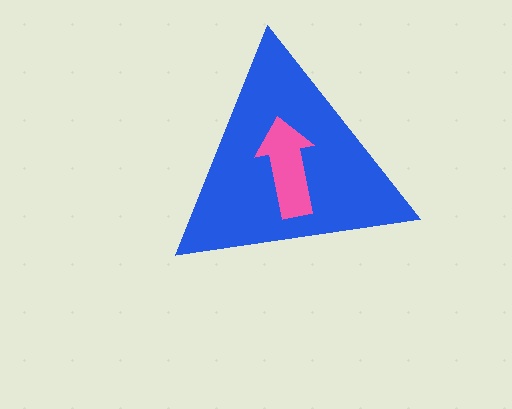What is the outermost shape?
The blue triangle.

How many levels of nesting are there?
2.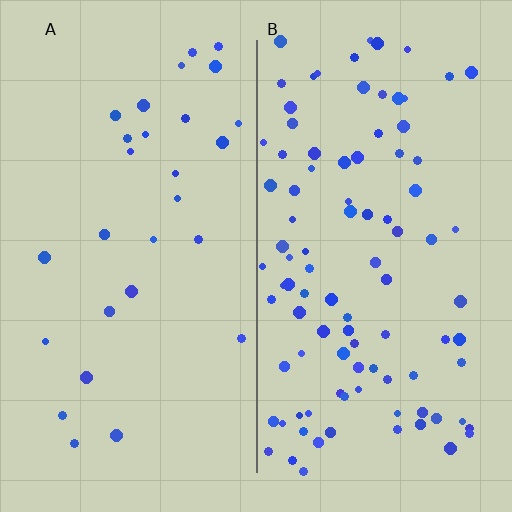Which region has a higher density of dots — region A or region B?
B (the right).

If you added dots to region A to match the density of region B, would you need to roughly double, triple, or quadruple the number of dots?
Approximately triple.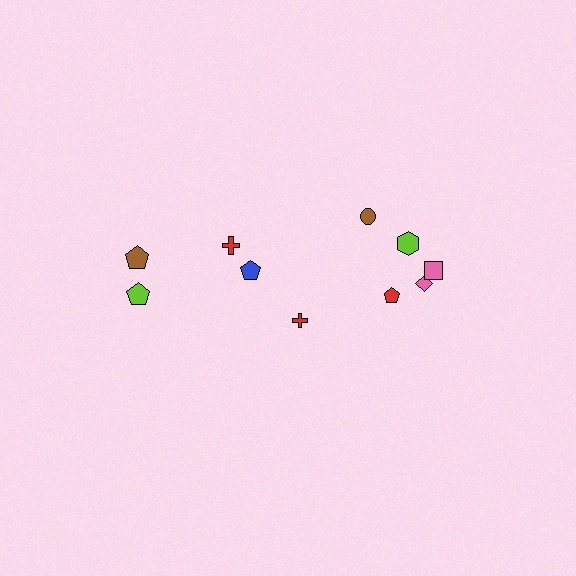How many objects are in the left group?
There are 4 objects.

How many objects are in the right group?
There are 6 objects.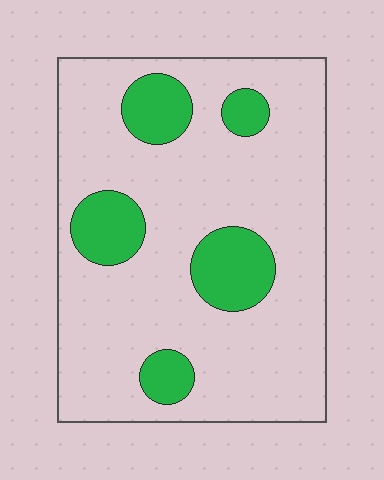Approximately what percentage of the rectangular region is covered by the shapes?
Approximately 20%.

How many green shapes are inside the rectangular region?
5.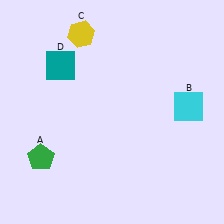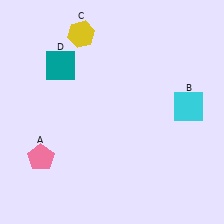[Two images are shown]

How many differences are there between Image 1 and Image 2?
There is 1 difference between the two images.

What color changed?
The pentagon (A) changed from green in Image 1 to pink in Image 2.